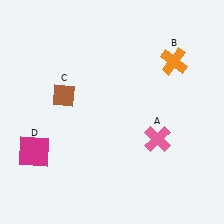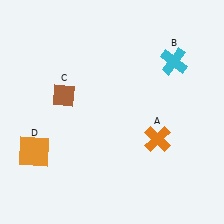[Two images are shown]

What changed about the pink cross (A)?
In Image 1, A is pink. In Image 2, it changed to orange.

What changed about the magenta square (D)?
In Image 1, D is magenta. In Image 2, it changed to orange.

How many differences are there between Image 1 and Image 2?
There are 3 differences between the two images.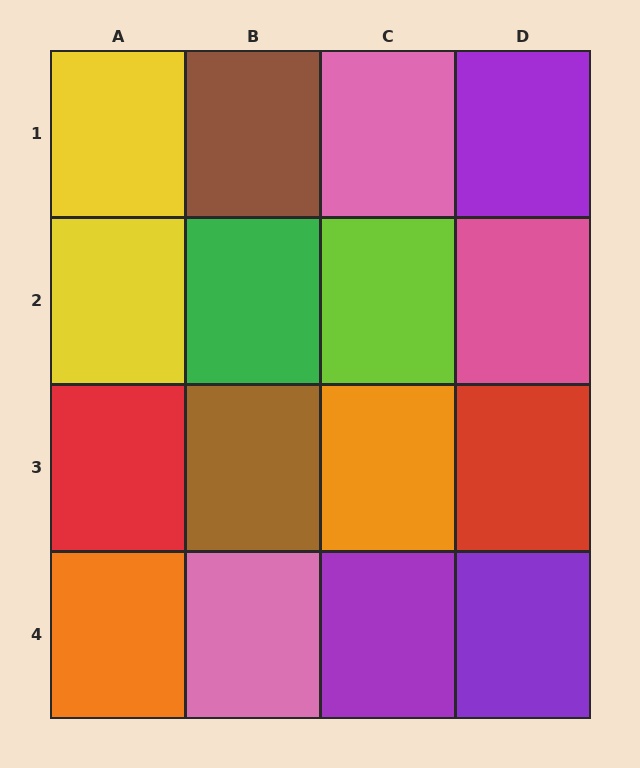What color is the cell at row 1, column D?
Purple.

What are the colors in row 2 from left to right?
Yellow, green, lime, pink.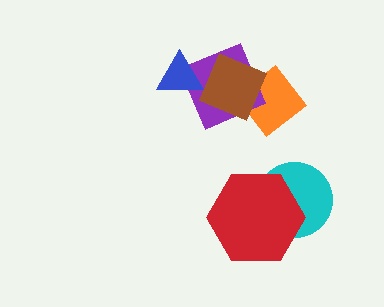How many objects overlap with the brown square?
2 objects overlap with the brown square.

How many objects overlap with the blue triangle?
1 object overlaps with the blue triangle.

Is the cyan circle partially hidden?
Yes, it is partially covered by another shape.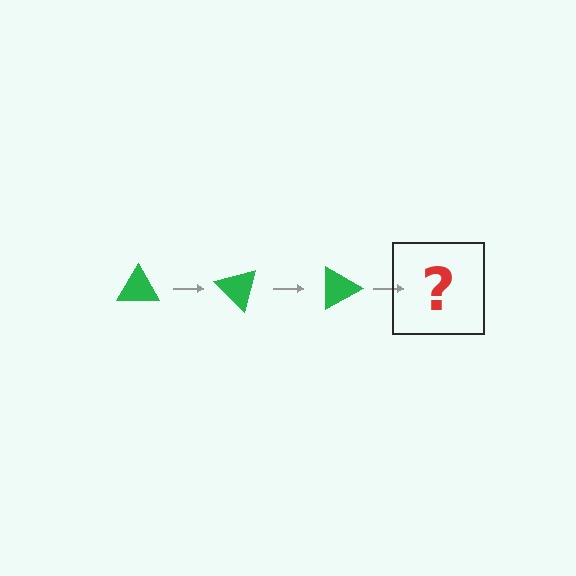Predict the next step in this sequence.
The next step is a green triangle rotated 135 degrees.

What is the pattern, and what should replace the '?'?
The pattern is that the triangle rotates 45 degrees each step. The '?' should be a green triangle rotated 135 degrees.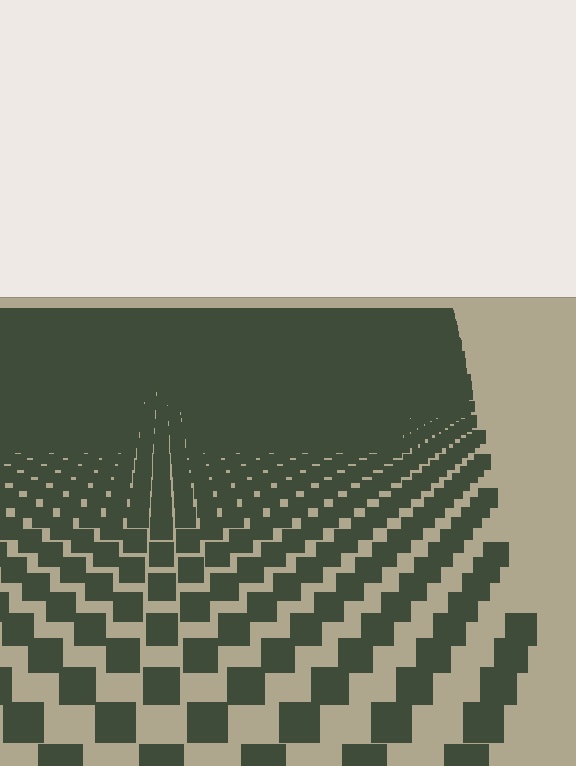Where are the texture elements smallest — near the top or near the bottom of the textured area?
Near the top.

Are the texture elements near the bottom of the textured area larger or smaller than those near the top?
Larger. Near the bottom, elements are closer to the viewer and appear at a bigger on-screen size.